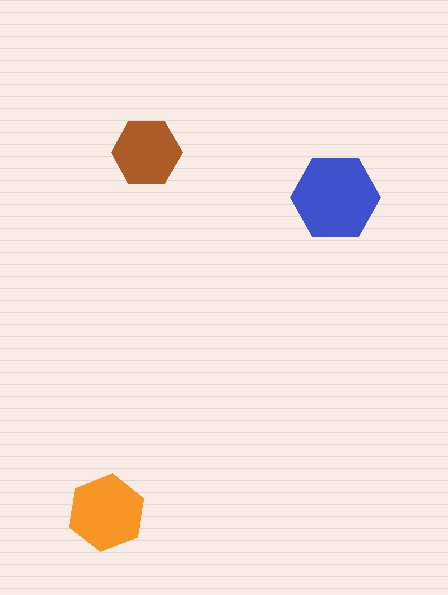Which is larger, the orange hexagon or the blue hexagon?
The blue one.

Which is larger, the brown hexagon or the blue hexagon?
The blue one.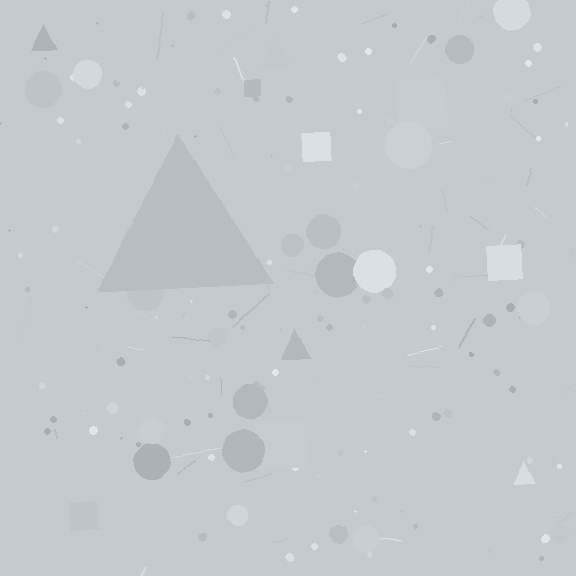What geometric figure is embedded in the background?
A triangle is embedded in the background.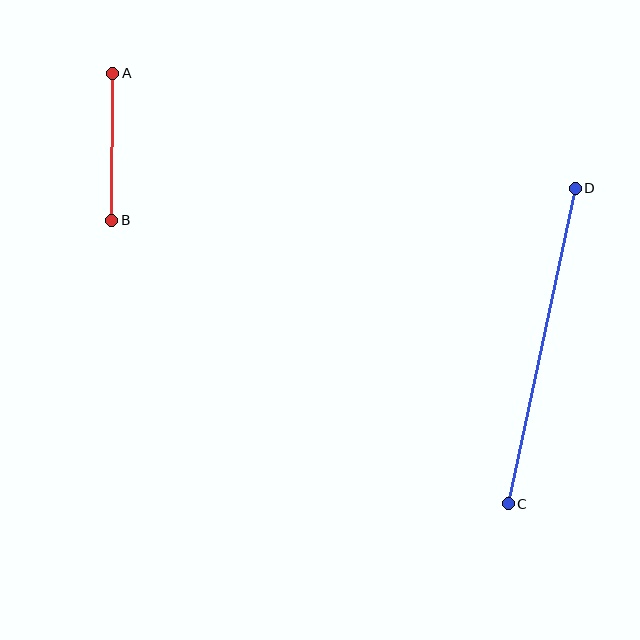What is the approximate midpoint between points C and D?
The midpoint is at approximately (542, 346) pixels.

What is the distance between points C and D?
The distance is approximately 323 pixels.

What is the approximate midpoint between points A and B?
The midpoint is at approximately (112, 147) pixels.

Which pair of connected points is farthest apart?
Points C and D are farthest apart.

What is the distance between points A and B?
The distance is approximately 147 pixels.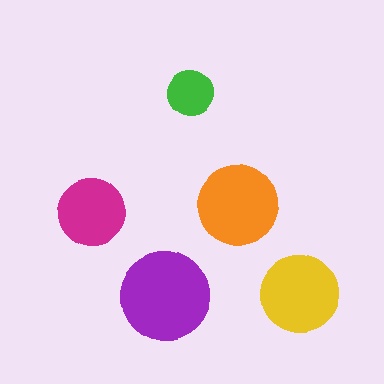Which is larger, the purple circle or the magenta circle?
The purple one.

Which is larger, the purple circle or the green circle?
The purple one.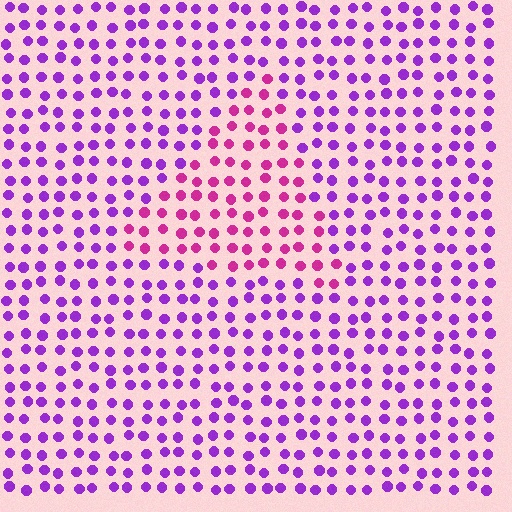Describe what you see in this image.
The image is filled with small purple elements in a uniform arrangement. A triangle-shaped region is visible where the elements are tinted to a slightly different hue, forming a subtle color boundary.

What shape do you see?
I see a triangle.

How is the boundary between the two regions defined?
The boundary is defined purely by a slight shift in hue (about 40 degrees). Spacing, size, and orientation are identical on both sides.